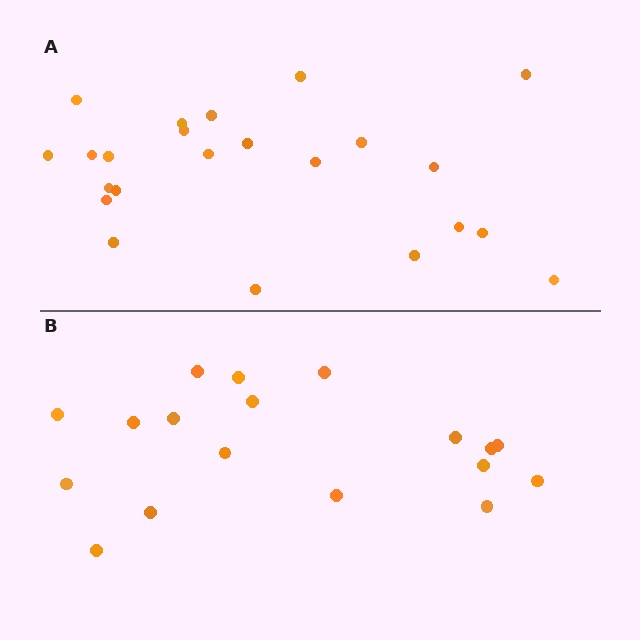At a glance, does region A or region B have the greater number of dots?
Region A (the top region) has more dots.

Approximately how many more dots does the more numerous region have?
Region A has about 5 more dots than region B.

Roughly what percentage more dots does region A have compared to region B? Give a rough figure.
About 30% more.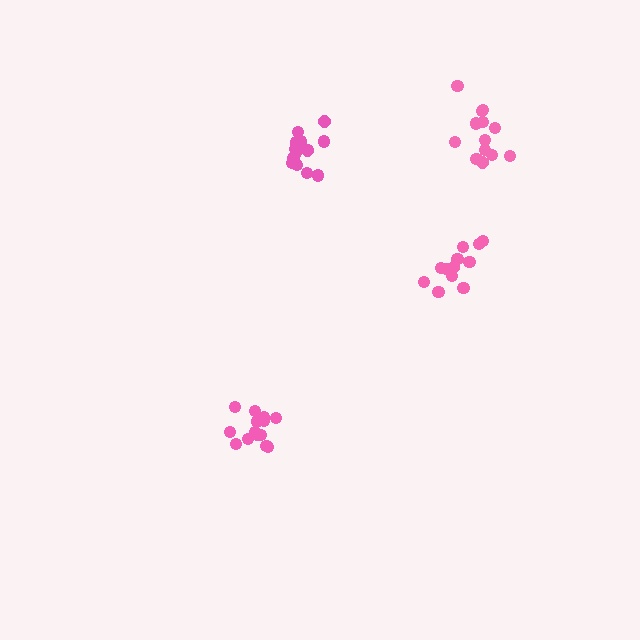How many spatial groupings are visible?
There are 4 spatial groupings.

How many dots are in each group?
Group 1: 12 dots, Group 2: 16 dots, Group 3: 14 dots, Group 4: 13 dots (55 total).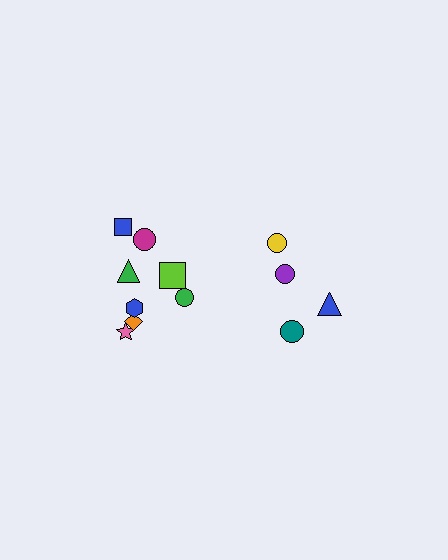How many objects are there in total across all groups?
There are 12 objects.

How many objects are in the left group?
There are 8 objects.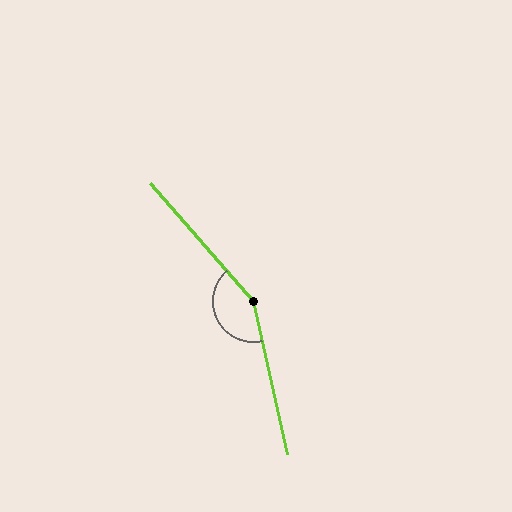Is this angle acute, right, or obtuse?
It is obtuse.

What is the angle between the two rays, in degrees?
Approximately 152 degrees.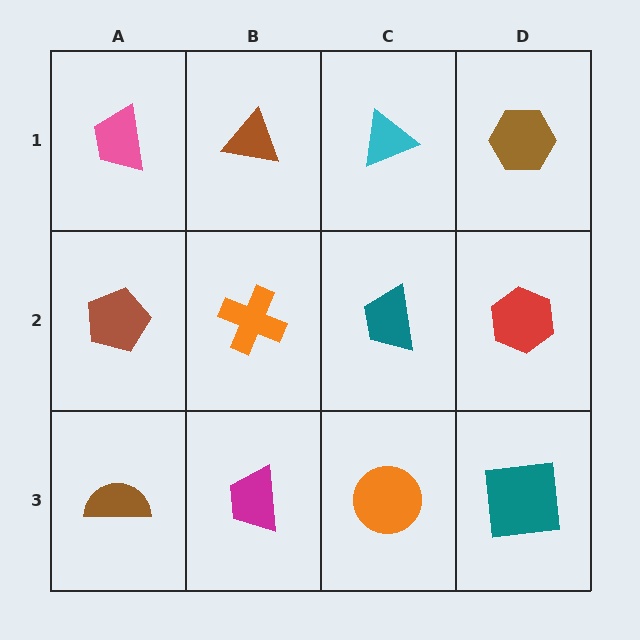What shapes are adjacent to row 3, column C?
A teal trapezoid (row 2, column C), a magenta trapezoid (row 3, column B), a teal square (row 3, column D).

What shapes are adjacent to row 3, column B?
An orange cross (row 2, column B), a brown semicircle (row 3, column A), an orange circle (row 3, column C).